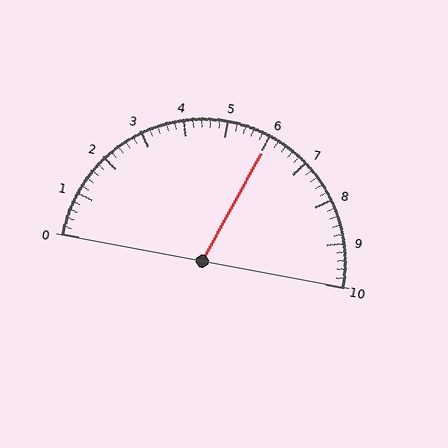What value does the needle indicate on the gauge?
The needle indicates approximately 6.0.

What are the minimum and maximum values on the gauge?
The gauge ranges from 0 to 10.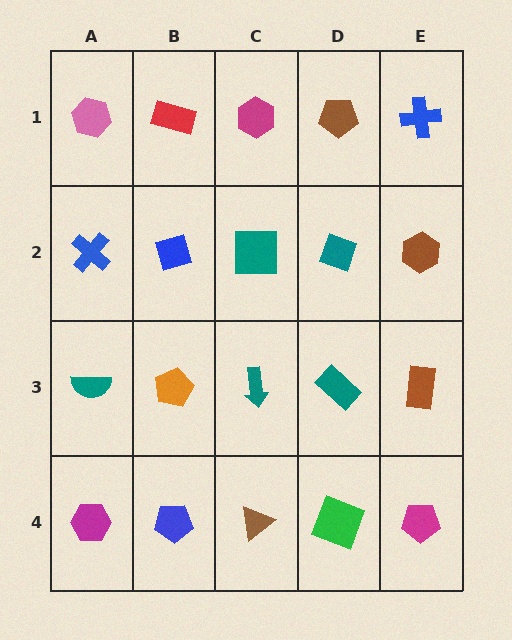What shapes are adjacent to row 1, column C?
A teal square (row 2, column C), a red rectangle (row 1, column B), a brown pentagon (row 1, column D).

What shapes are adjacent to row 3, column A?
A blue cross (row 2, column A), a magenta hexagon (row 4, column A), an orange pentagon (row 3, column B).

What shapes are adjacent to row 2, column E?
A blue cross (row 1, column E), a brown rectangle (row 3, column E), a teal diamond (row 2, column D).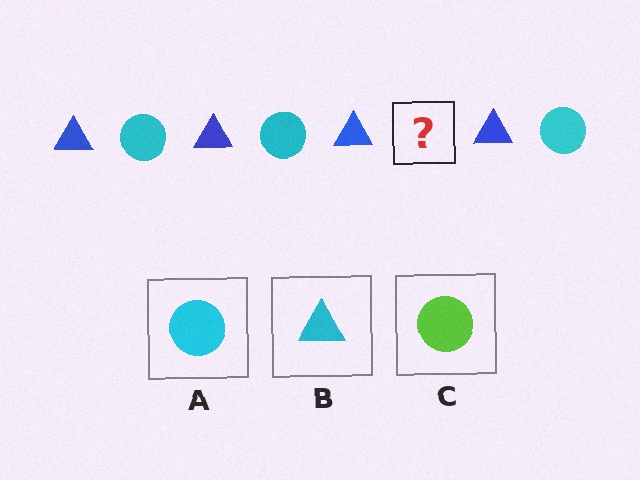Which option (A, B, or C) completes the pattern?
A.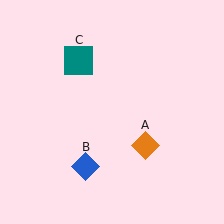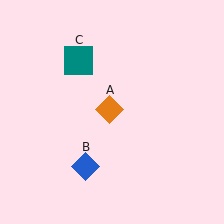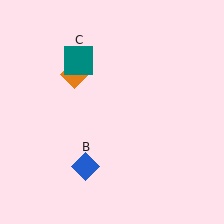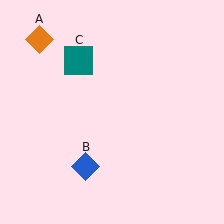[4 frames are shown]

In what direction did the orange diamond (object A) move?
The orange diamond (object A) moved up and to the left.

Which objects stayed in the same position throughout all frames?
Blue diamond (object B) and teal square (object C) remained stationary.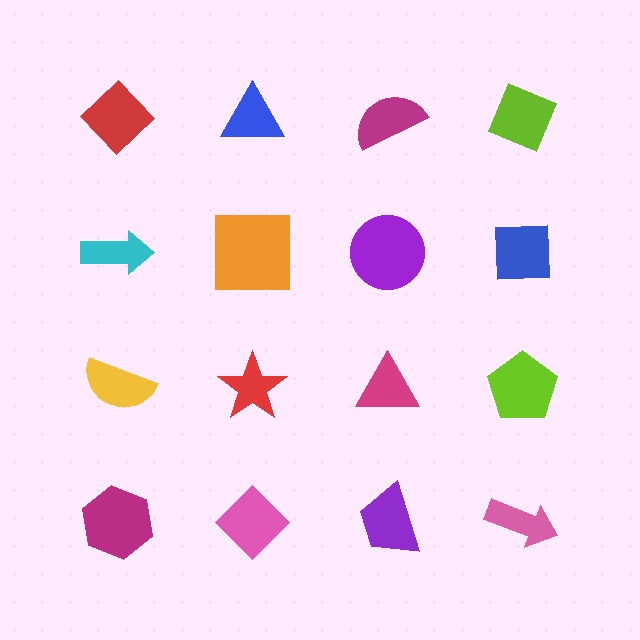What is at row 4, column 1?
A magenta hexagon.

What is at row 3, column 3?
A magenta triangle.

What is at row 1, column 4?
A lime diamond.